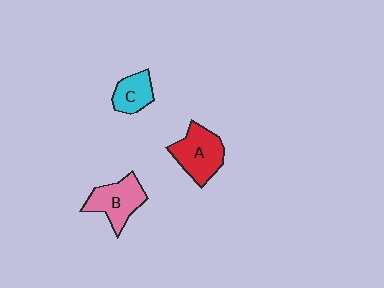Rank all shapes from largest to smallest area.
From largest to smallest: A (red), B (pink), C (cyan).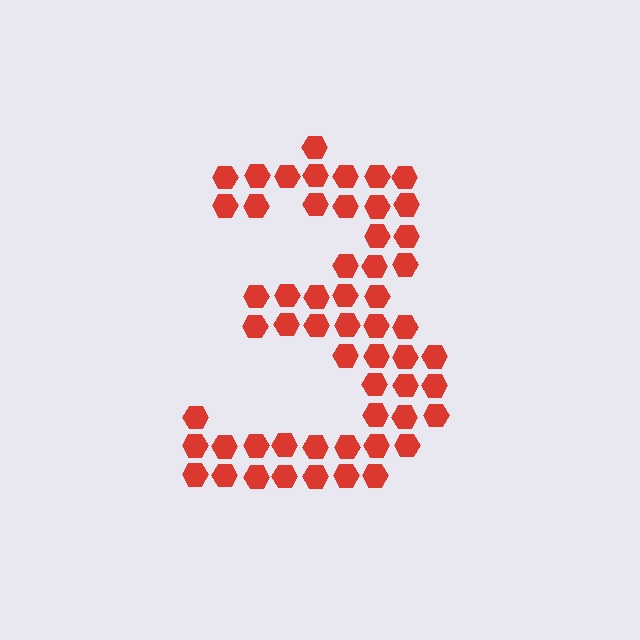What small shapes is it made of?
It is made of small hexagons.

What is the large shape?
The large shape is the digit 3.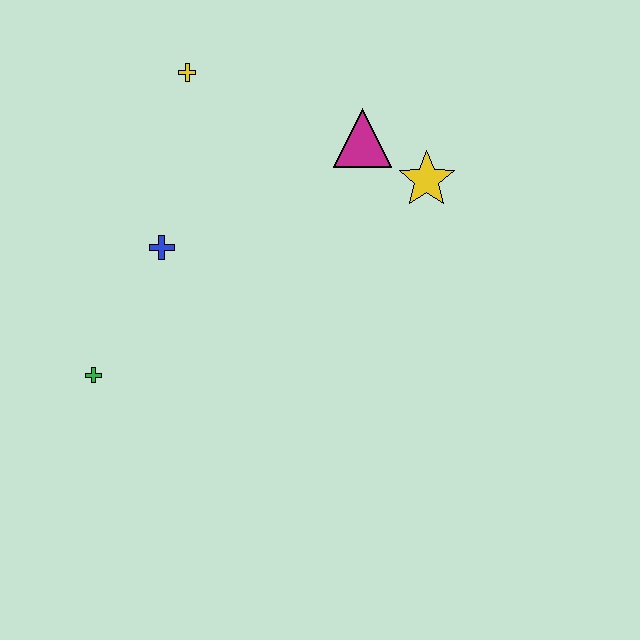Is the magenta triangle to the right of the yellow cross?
Yes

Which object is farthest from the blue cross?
The yellow star is farthest from the blue cross.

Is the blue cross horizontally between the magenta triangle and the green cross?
Yes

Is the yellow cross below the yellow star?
No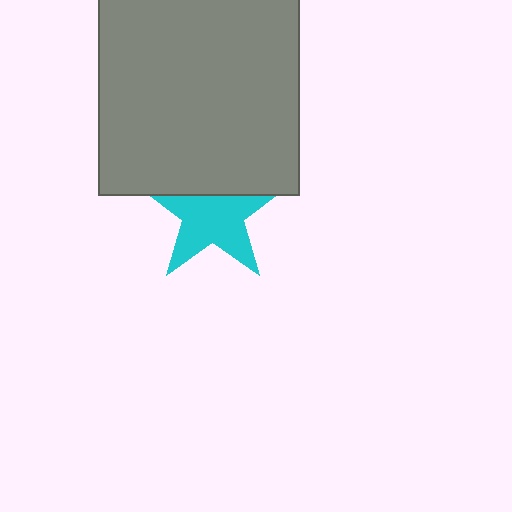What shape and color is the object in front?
The object in front is a gray square.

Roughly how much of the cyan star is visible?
Most of it is visible (roughly 68%).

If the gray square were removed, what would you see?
You would see the complete cyan star.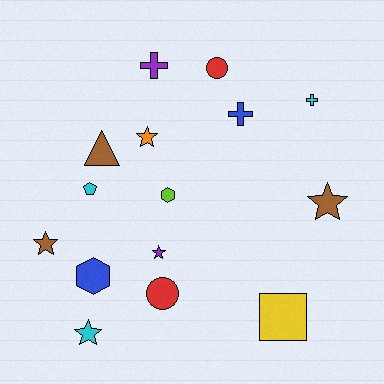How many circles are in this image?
There are 2 circles.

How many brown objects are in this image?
There are 3 brown objects.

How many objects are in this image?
There are 15 objects.